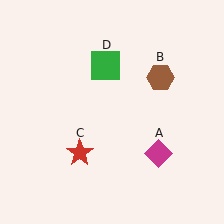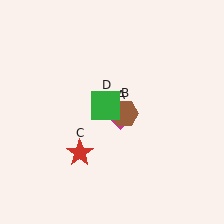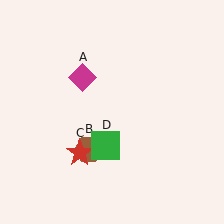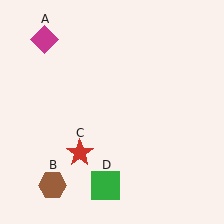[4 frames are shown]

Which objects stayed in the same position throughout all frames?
Red star (object C) remained stationary.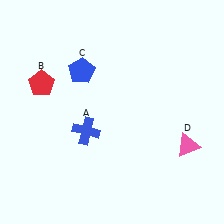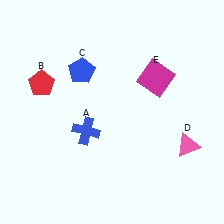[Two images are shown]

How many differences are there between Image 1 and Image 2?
There is 1 difference between the two images.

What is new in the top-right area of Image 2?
A magenta square (E) was added in the top-right area of Image 2.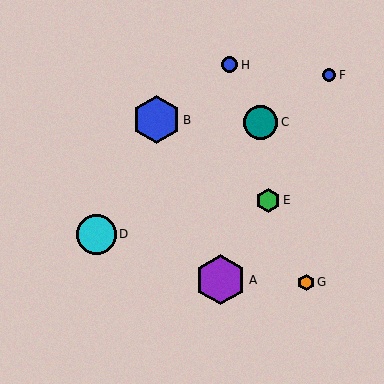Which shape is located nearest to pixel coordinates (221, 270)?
The purple hexagon (labeled A) at (221, 280) is nearest to that location.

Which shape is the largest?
The purple hexagon (labeled A) is the largest.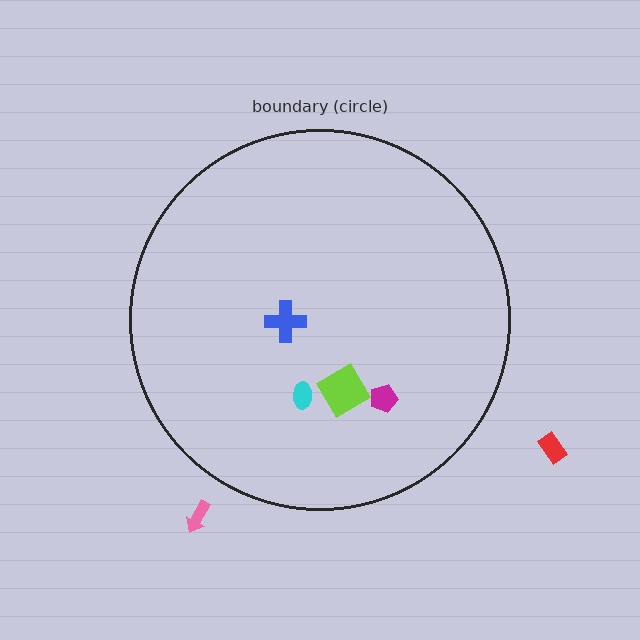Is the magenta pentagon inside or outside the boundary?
Inside.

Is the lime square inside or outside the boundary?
Inside.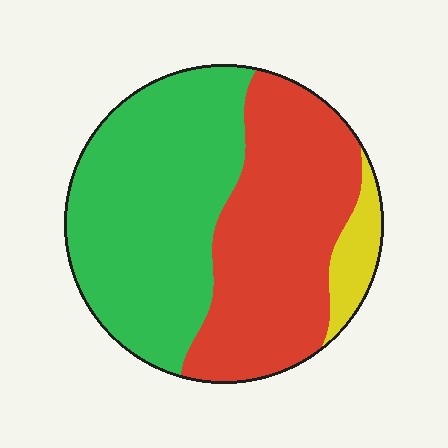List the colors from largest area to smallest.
From largest to smallest: green, red, yellow.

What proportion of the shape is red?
Red covers 44% of the shape.